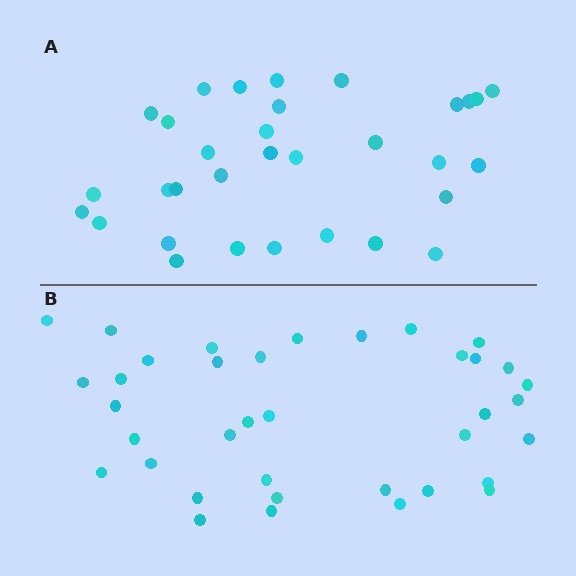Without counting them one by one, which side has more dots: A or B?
Region B (the bottom region) has more dots.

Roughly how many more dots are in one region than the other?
Region B has about 5 more dots than region A.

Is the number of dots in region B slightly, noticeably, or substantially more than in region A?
Region B has only slightly more — the two regions are fairly close. The ratio is roughly 1.2 to 1.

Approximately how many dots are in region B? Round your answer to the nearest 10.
About 40 dots. (The exact count is 37, which rounds to 40.)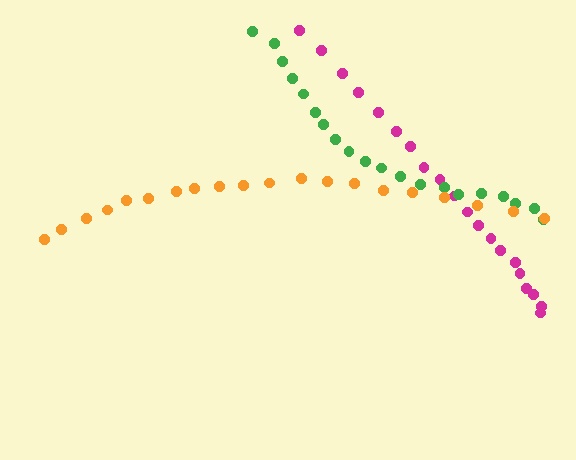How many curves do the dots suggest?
There are 3 distinct paths.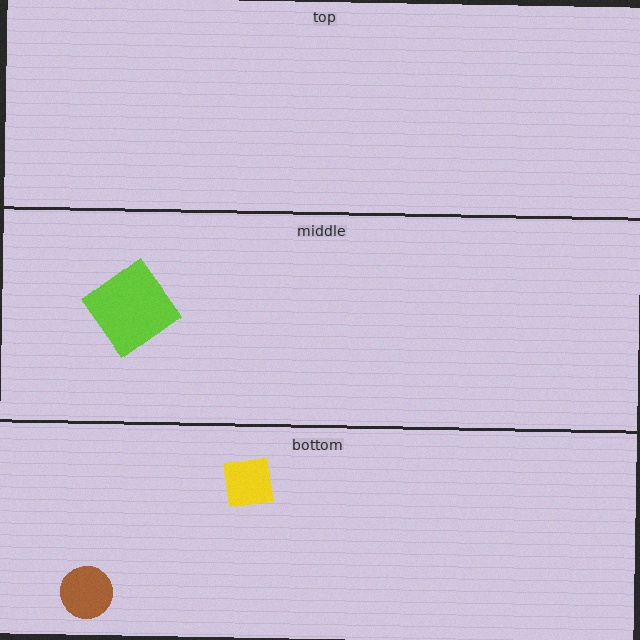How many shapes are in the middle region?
1.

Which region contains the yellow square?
The bottom region.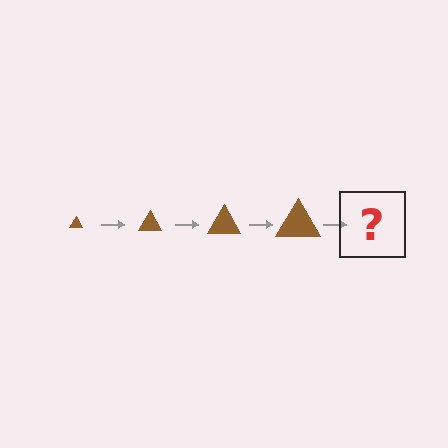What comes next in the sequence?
The next element should be a brown triangle, larger than the previous one.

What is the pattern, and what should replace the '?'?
The pattern is that the triangle gets progressively larger each step. The '?' should be a brown triangle, larger than the previous one.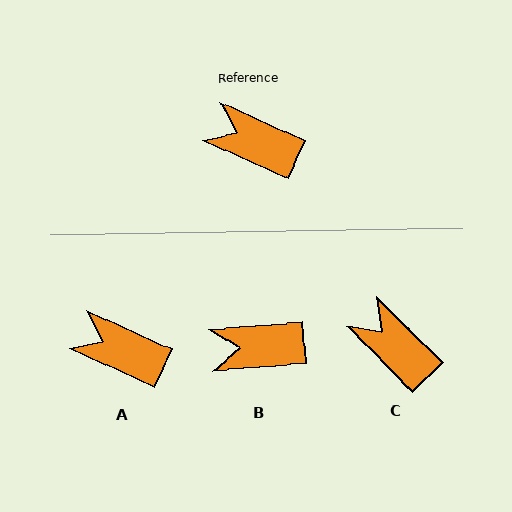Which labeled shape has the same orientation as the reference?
A.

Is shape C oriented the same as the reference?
No, it is off by about 21 degrees.